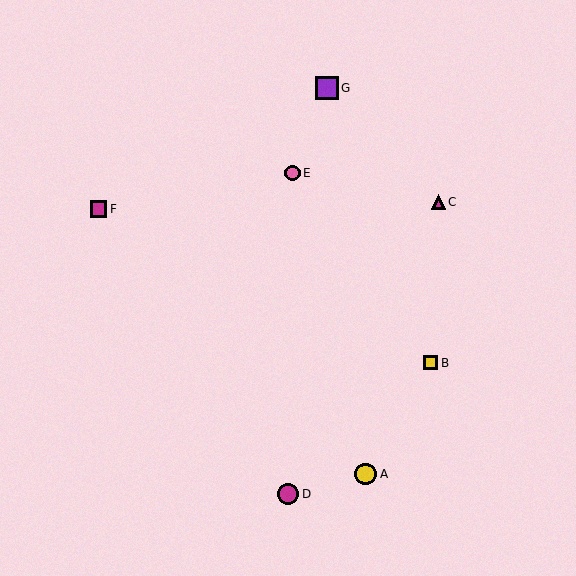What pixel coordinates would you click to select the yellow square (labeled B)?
Click at (431, 363) to select the yellow square B.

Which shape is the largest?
The purple square (labeled G) is the largest.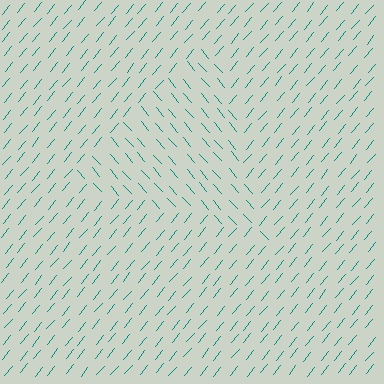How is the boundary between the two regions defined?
The boundary is defined purely by a change in line orientation (approximately 81 degrees difference). All lines are the same color and thickness.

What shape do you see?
I see a triangle.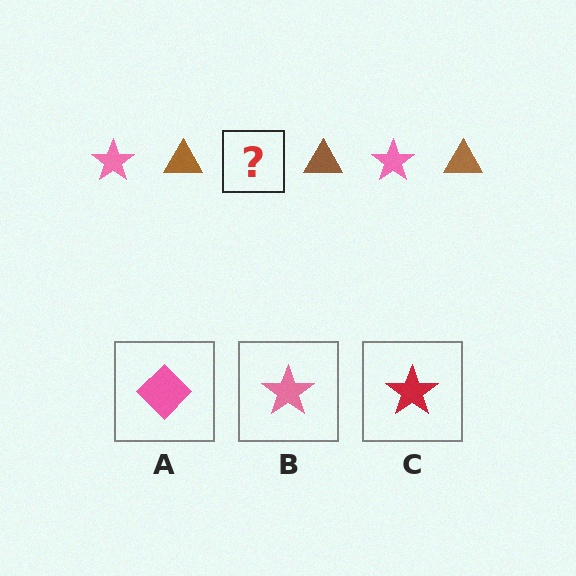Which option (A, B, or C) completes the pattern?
B.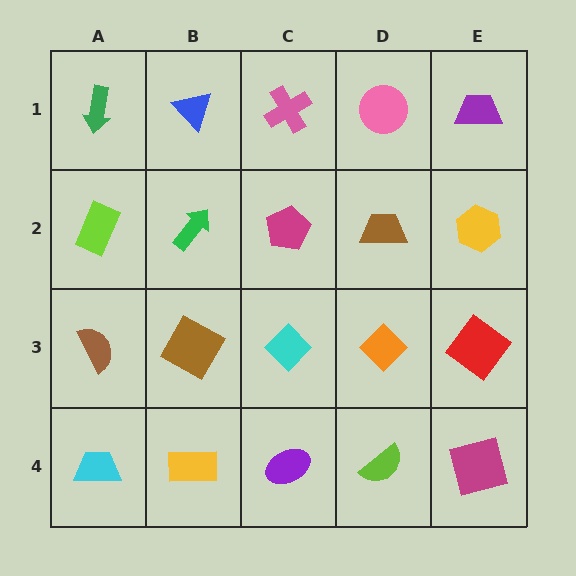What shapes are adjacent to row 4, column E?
A red diamond (row 3, column E), a lime semicircle (row 4, column D).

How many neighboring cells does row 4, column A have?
2.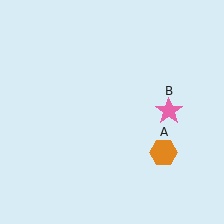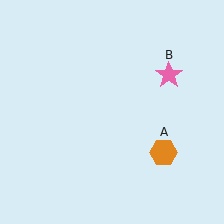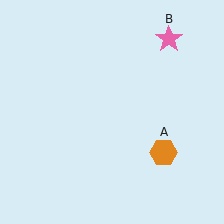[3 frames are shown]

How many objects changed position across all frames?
1 object changed position: pink star (object B).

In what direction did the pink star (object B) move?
The pink star (object B) moved up.